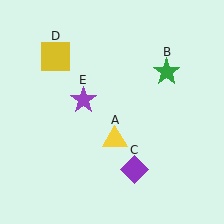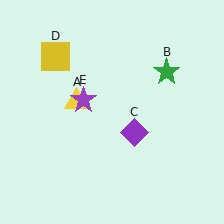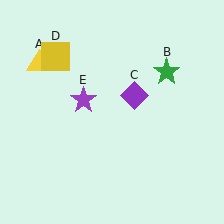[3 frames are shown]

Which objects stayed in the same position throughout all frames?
Green star (object B) and yellow square (object D) and purple star (object E) remained stationary.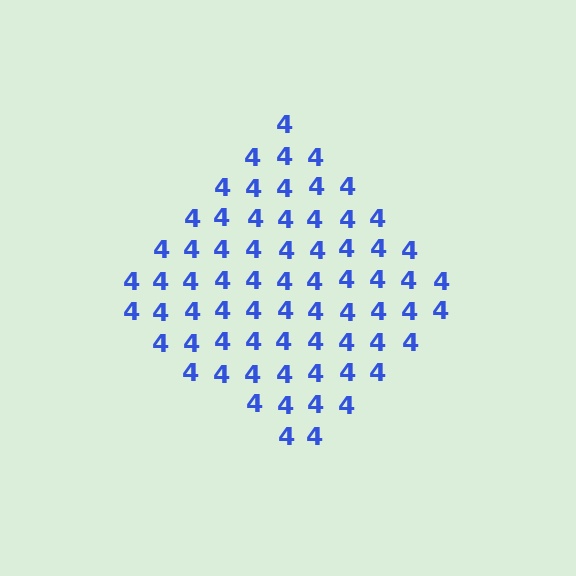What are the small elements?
The small elements are digit 4's.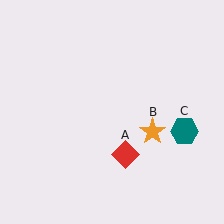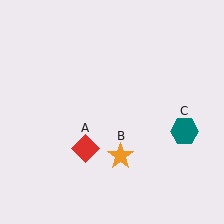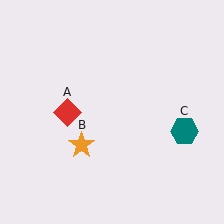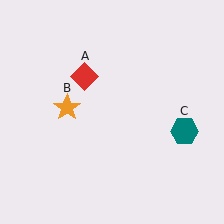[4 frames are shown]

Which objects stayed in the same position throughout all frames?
Teal hexagon (object C) remained stationary.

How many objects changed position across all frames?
2 objects changed position: red diamond (object A), orange star (object B).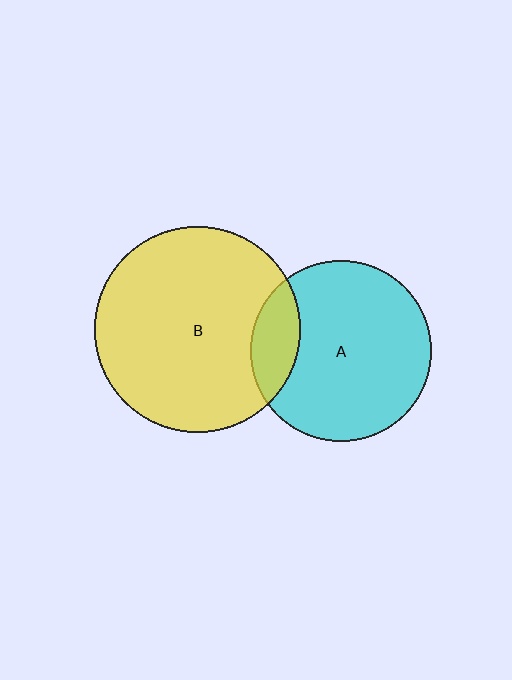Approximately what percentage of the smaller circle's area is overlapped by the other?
Approximately 15%.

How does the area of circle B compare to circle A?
Approximately 1.3 times.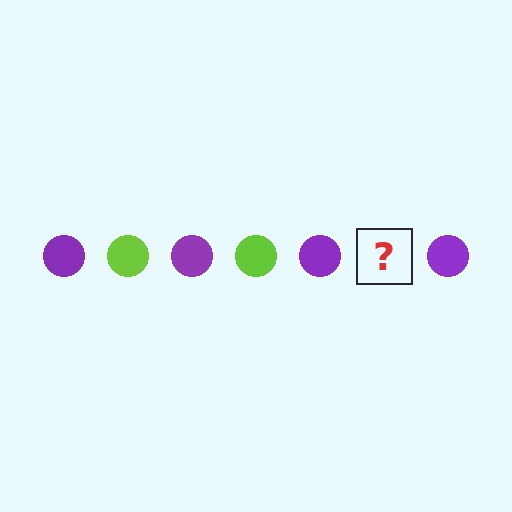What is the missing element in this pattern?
The missing element is a lime circle.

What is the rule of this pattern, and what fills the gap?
The rule is that the pattern cycles through purple, lime circles. The gap should be filled with a lime circle.